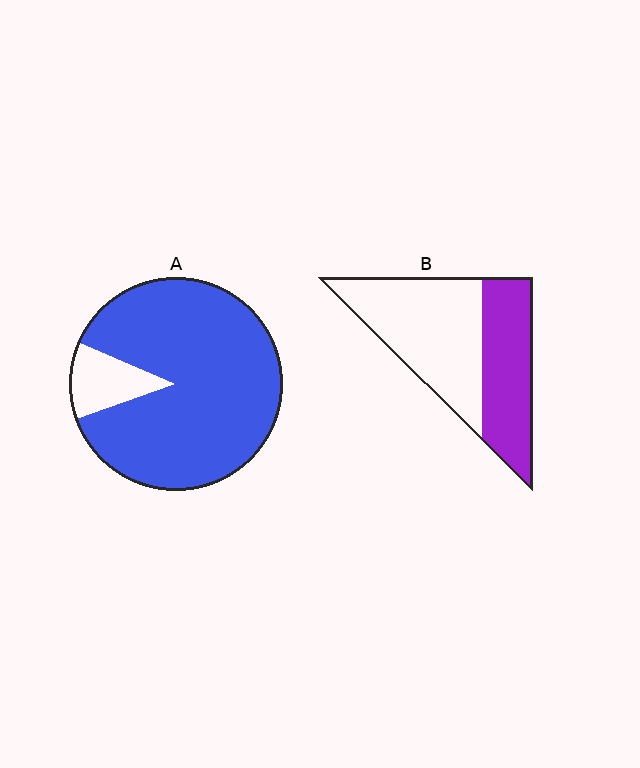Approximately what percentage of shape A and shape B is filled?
A is approximately 90% and B is approximately 40%.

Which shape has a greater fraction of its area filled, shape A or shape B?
Shape A.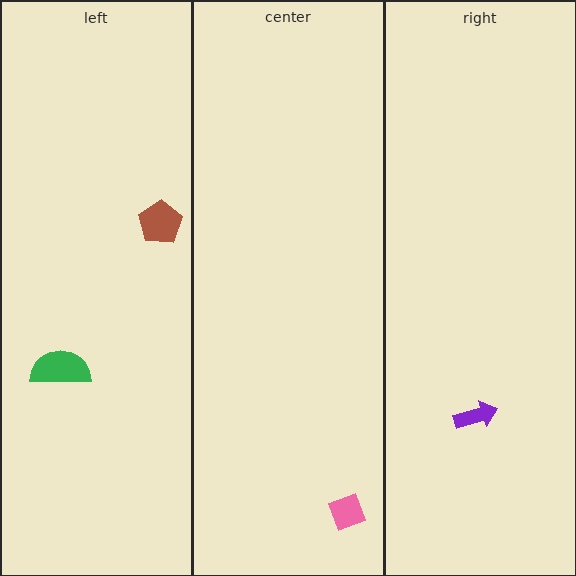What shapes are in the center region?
The pink diamond.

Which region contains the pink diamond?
The center region.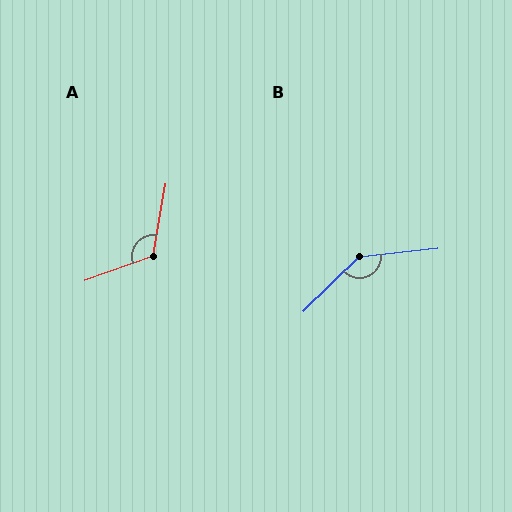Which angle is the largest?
B, at approximately 142 degrees.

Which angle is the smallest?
A, at approximately 120 degrees.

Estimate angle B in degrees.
Approximately 142 degrees.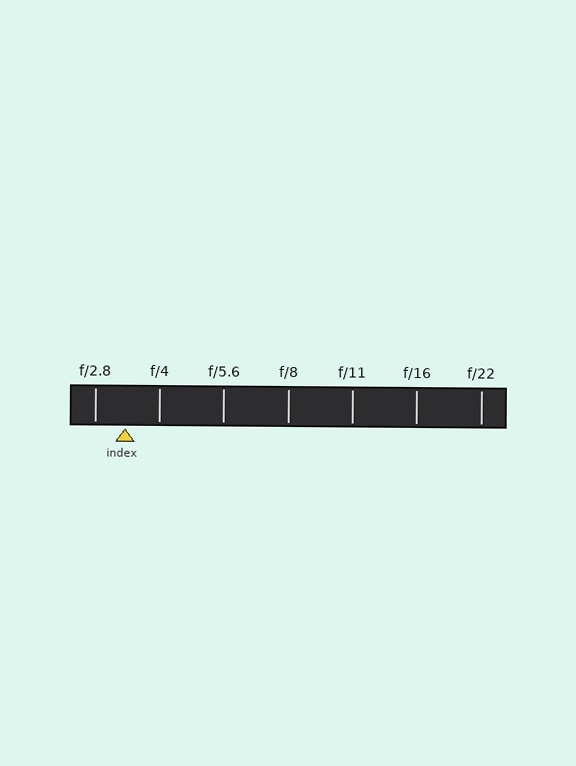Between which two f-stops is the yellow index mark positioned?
The index mark is between f/2.8 and f/4.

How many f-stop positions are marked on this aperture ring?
There are 7 f-stop positions marked.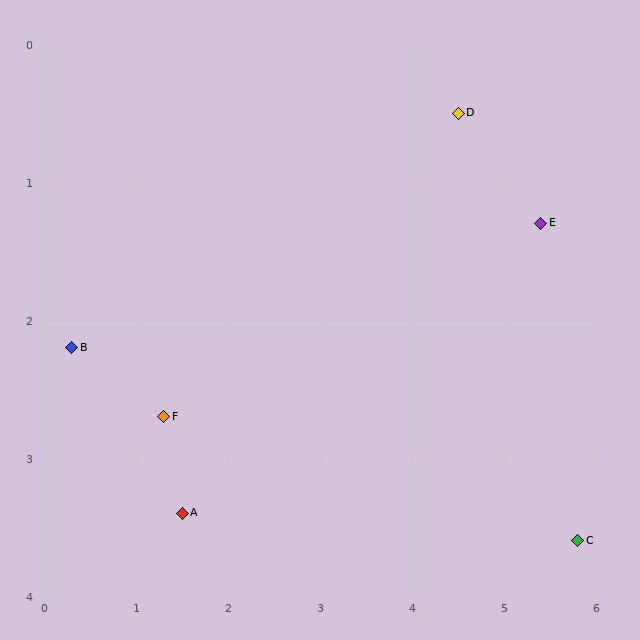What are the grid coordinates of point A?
Point A is at approximately (1.5, 3.4).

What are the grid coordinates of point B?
Point B is at approximately (0.3, 2.2).